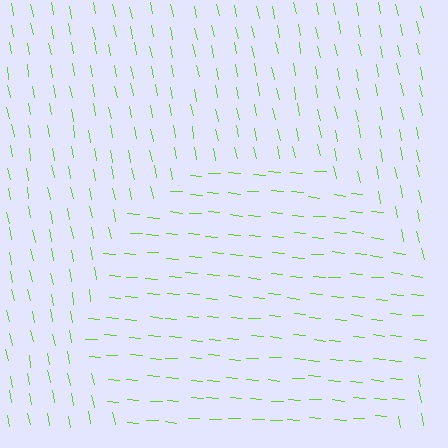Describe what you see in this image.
The image is filled with small lime line segments. A circle region in the image has lines oriented differently from the surrounding lines, creating a visible texture boundary.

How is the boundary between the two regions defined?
The boundary is defined purely by a change in line orientation (approximately 74 degrees difference). All lines are the same color and thickness.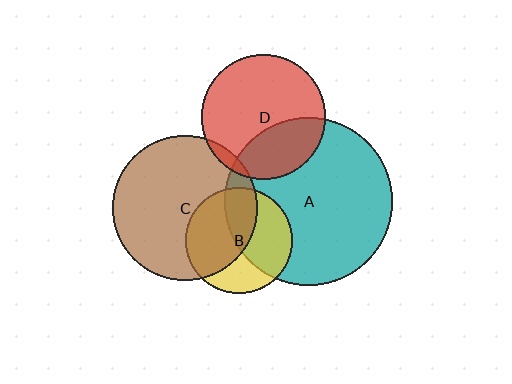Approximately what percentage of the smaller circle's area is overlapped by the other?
Approximately 50%.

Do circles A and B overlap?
Yes.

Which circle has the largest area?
Circle A (teal).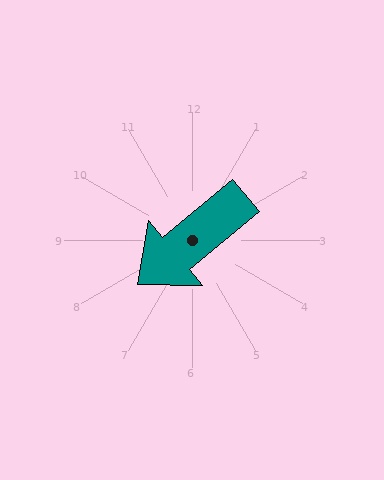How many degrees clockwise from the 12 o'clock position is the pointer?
Approximately 230 degrees.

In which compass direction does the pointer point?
Southwest.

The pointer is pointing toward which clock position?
Roughly 8 o'clock.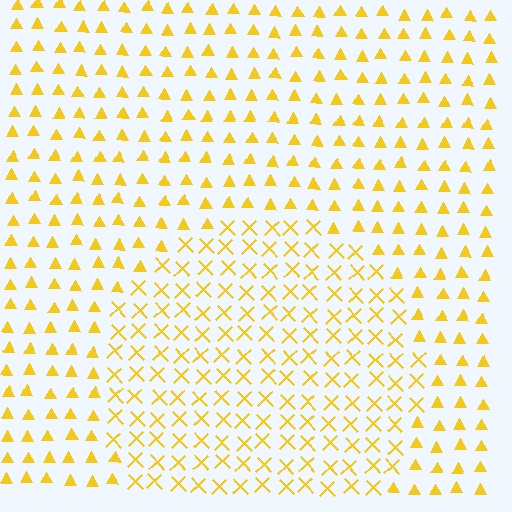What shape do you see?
I see a circle.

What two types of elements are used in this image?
The image uses X marks inside the circle region and triangles outside it.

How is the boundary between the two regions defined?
The boundary is defined by a change in element shape: X marks inside vs. triangles outside. All elements share the same color and spacing.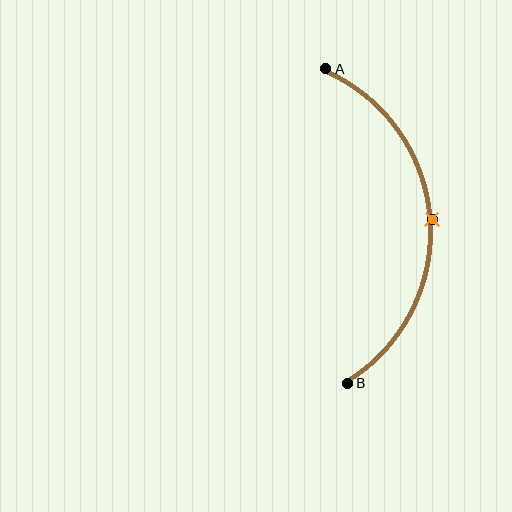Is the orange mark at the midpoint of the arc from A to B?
Yes. The orange mark lies on the arc at equal arc-length from both A and B — it is the arc midpoint.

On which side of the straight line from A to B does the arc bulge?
The arc bulges to the right of the straight line connecting A and B.